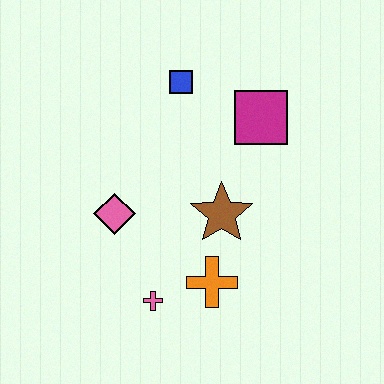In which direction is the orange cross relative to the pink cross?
The orange cross is to the right of the pink cross.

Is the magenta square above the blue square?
No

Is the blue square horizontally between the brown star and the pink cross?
Yes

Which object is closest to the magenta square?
The blue square is closest to the magenta square.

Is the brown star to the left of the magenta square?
Yes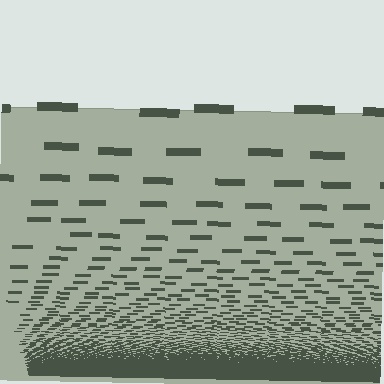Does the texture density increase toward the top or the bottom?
Density increases toward the bottom.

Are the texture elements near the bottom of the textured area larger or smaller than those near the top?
Smaller. The gradient is inverted — elements near the bottom are smaller and denser.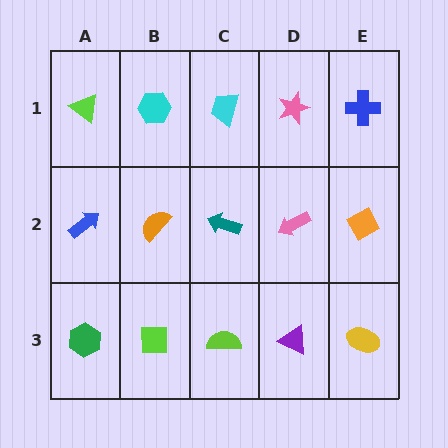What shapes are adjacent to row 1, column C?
A teal arrow (row 2, column C), a cyan hexagon (row 1, column B), a pink star (row 1, column D).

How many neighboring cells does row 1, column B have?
3.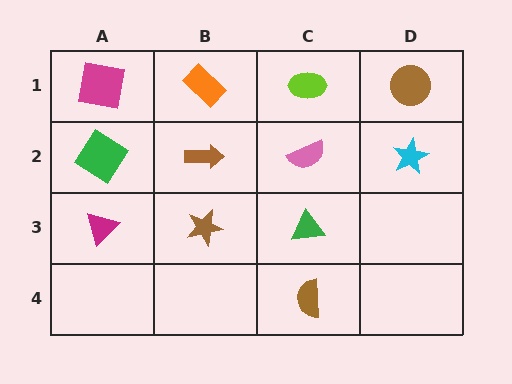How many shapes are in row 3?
3 shapes.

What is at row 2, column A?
A green diamond.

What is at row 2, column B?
A brown arrow.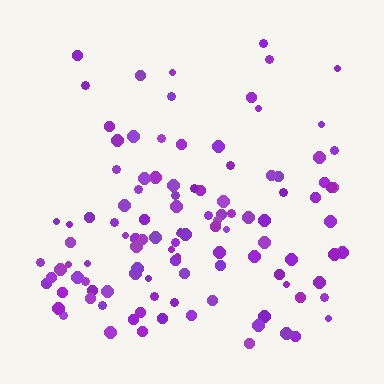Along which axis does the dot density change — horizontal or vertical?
Vertical.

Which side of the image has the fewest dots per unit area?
The top.